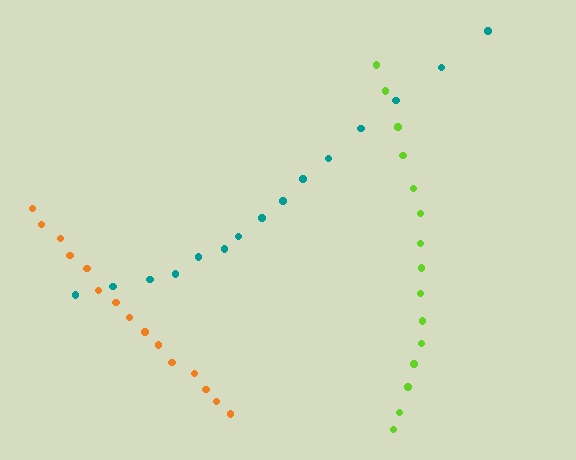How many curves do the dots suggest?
There are 3 distinct paths.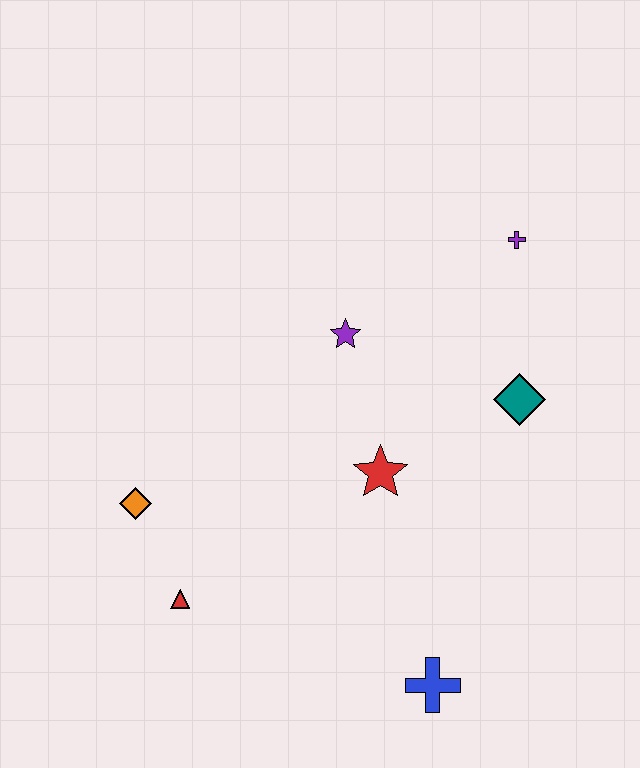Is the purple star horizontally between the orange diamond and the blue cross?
Yes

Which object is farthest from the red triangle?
The purple cross is farthest from the red triangle.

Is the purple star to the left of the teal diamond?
Yes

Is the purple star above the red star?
Yes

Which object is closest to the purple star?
The red star is closest to the purple star.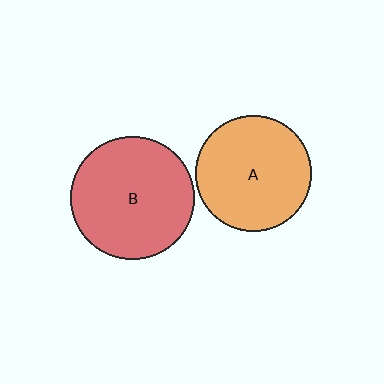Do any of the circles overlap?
No, none of the circles overlap.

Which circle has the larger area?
Circle B (red).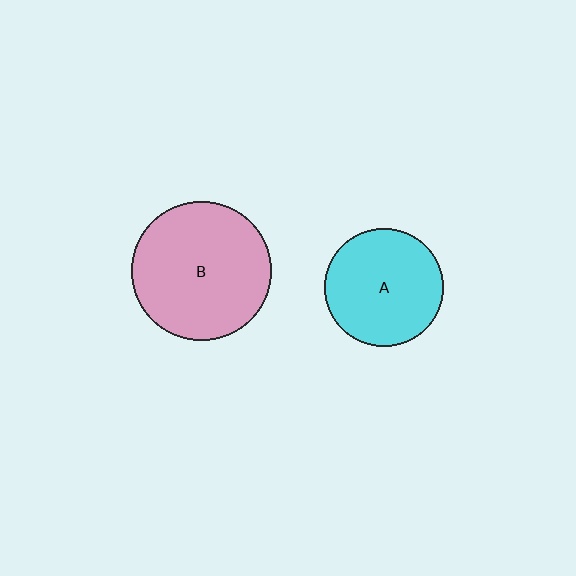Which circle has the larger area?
Circle B (pink).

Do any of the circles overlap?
No, none of the circles overlap.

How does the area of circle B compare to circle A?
Approximately 1.4 times.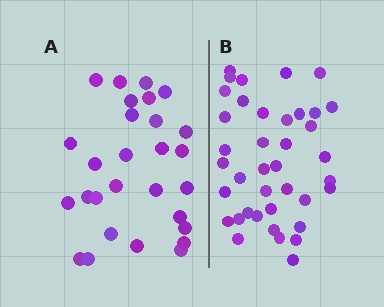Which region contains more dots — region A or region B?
Region B (the right region) has more dots.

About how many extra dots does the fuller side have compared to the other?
Region B has roughly 12 or so more dots than region A.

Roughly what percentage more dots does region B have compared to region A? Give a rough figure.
About 40% more.